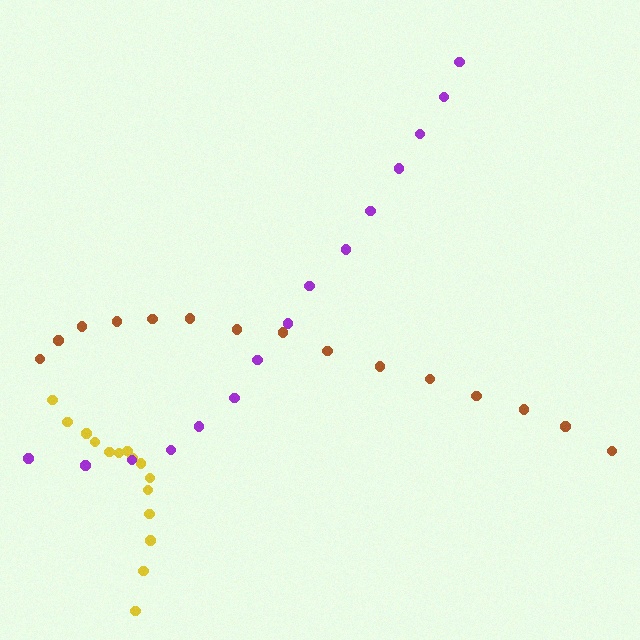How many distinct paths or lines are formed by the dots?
There are 3 distinct paths.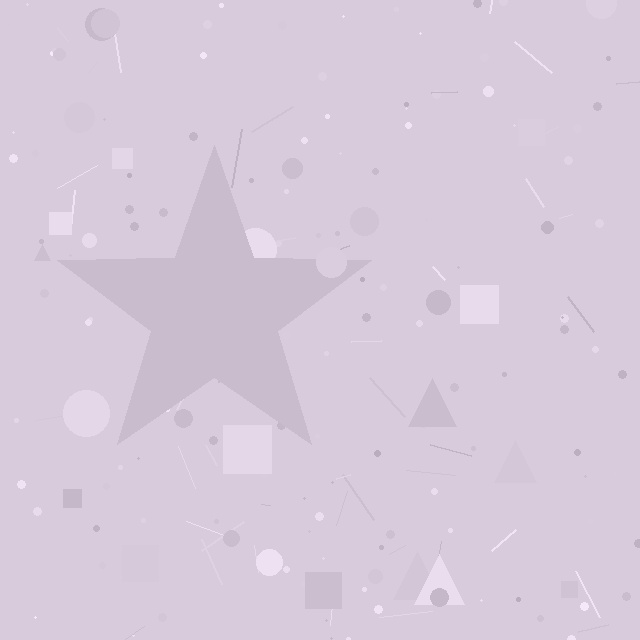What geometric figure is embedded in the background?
A star is embedded in the background.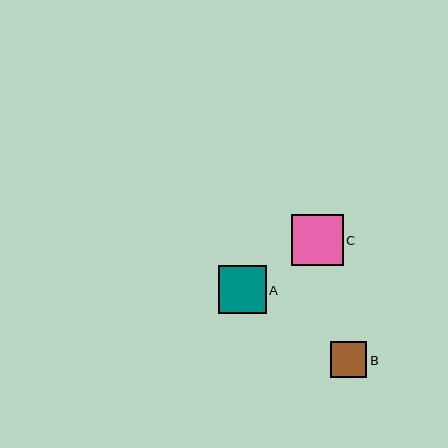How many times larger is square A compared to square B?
Square A is approximately 1.3 times the size of square B.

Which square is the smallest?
Square B is the smallest with a size of approximately 37 pixels.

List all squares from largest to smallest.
From largest to smallest: C, A, B.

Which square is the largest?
Square C is the largest with a size of approximately 51 pixels.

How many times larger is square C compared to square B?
Square C is approximately 1.4 times the size of square B.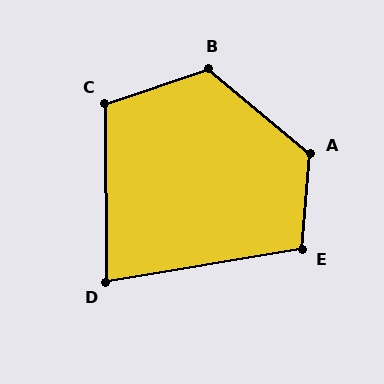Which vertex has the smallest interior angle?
D, at approximately 81 degrees.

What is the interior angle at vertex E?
Approximately 104 degrees (obtuse).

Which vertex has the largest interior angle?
A, at approximately 125 degrees.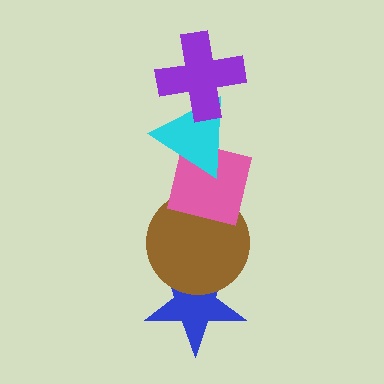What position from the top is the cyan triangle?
The cyan triangle is 2nd from the top.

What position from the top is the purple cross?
The purple cross is 1st from the top.